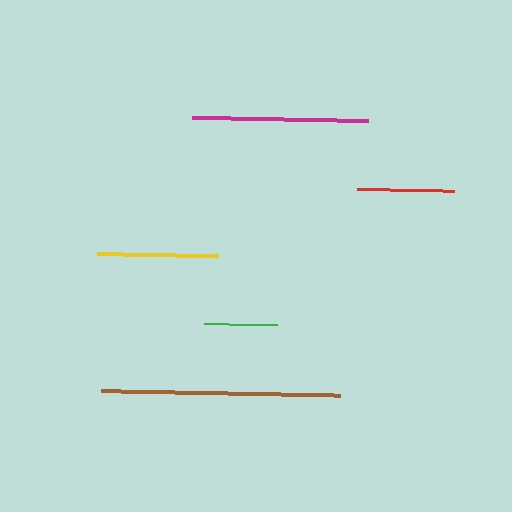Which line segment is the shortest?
The green line is the shortest at approximately 73 pixels.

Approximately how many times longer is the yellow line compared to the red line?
The yellow line is approximately 1.2 times the length of the red line.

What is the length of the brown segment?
The brown segment is approximately 239 pixels long.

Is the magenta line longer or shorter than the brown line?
The brown line is longer than the magenta line.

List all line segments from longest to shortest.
From longest to shortest: brown, magenta, yellow, red, green.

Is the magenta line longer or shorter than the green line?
The magenta line is longer than the green line.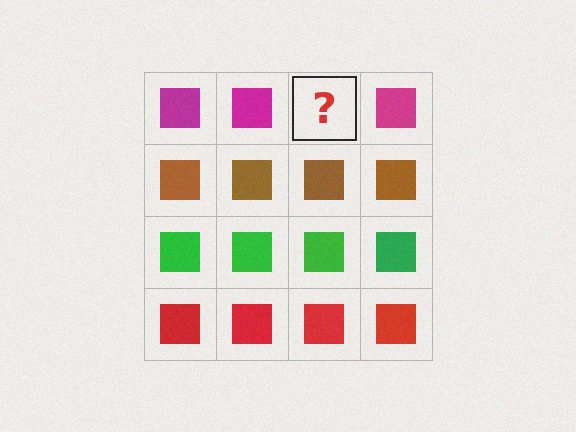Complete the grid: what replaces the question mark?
The question mark should be replaced with a magenta square.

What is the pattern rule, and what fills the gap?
The rule is that each row has a consistent color. The gap should be filled with a magenta square.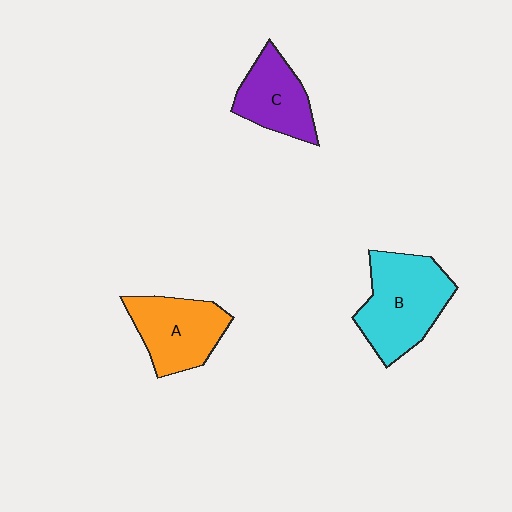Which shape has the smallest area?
Shape C (purple).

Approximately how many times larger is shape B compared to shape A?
Approximately 1.3 times.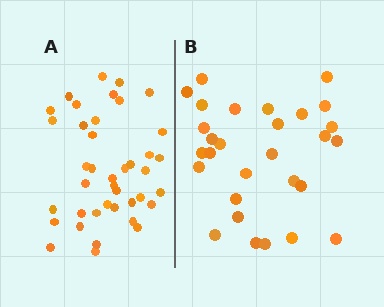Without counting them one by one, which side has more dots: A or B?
Region A (the left region) has more dots.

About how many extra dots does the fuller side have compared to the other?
Region A has roughly 12 or so more dots than region B.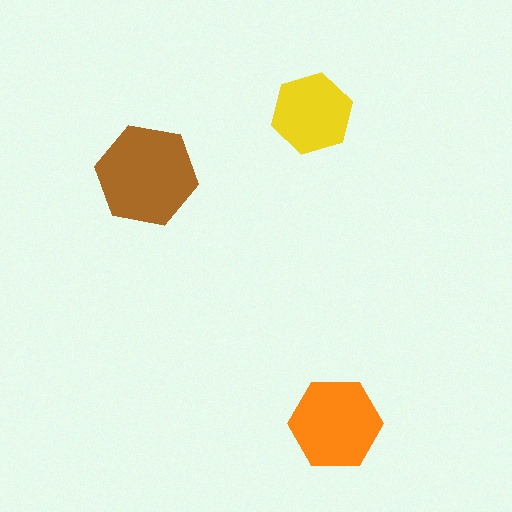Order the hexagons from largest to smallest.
the brown one, the orange one, the yellow one.